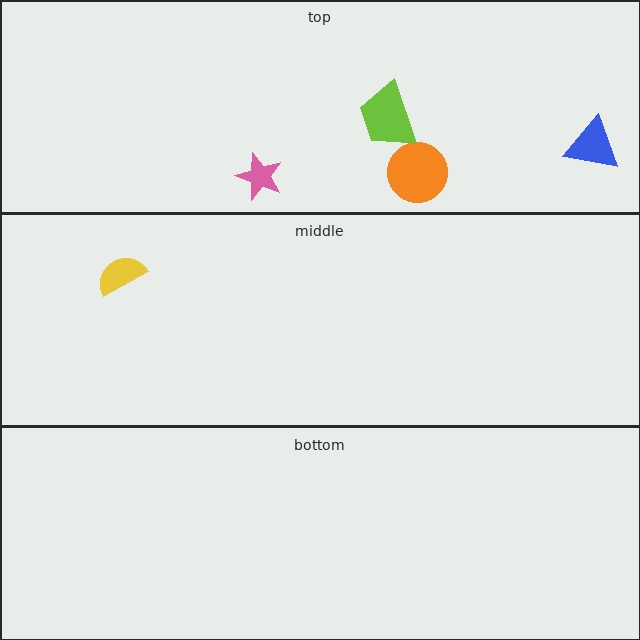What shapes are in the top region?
The blue triangle, the orange circle, the pink star, the lime trapezoid.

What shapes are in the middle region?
The yellow semicircle.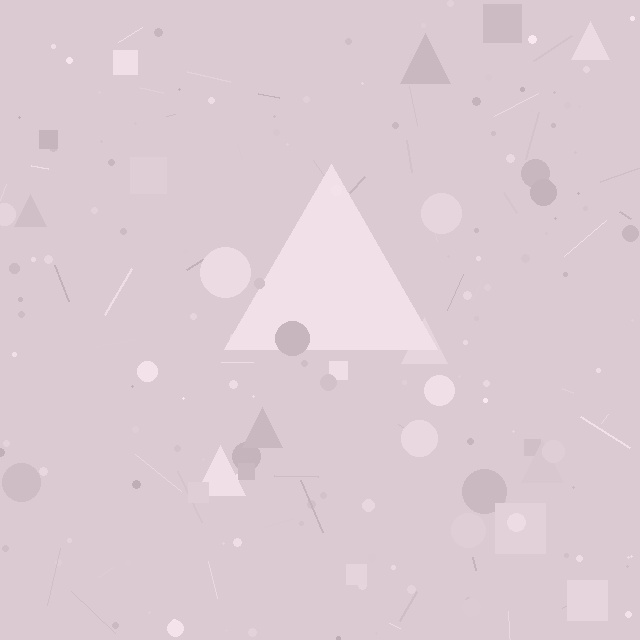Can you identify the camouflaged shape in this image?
The camouflaged shape is a triangle.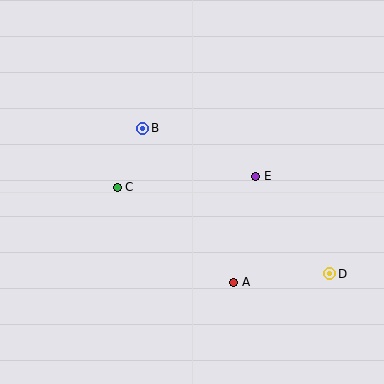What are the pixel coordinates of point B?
Point B is at (143, 128).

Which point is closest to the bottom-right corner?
Point D is closest to the bottom-right corner.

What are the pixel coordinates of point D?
Point D is at (330, 274).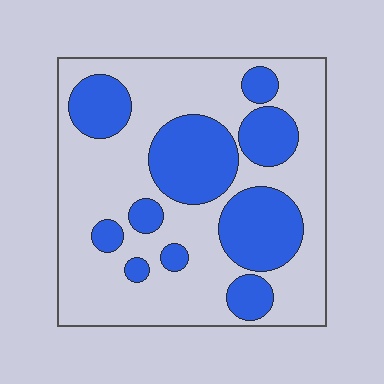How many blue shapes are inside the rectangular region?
10.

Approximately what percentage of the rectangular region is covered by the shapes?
Approximately 35%.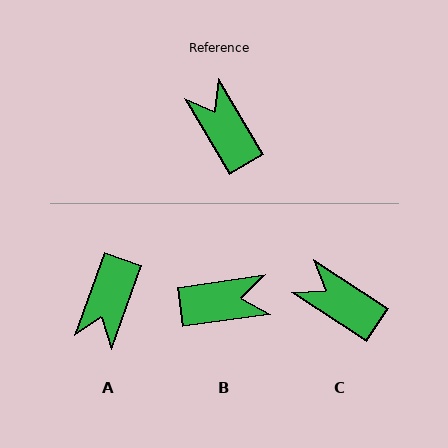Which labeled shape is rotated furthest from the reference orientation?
A, about 130 degrees away.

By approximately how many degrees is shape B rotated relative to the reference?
Approximately 112 degrees clockwise.